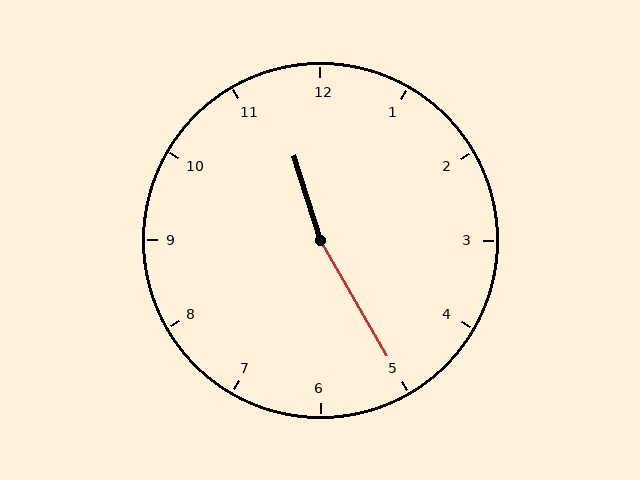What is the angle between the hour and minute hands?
Approximately 168 degrees.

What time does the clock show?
11:25.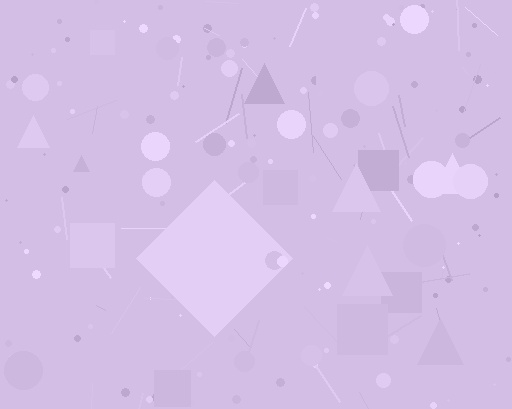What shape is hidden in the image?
A diamond is hidden in the image.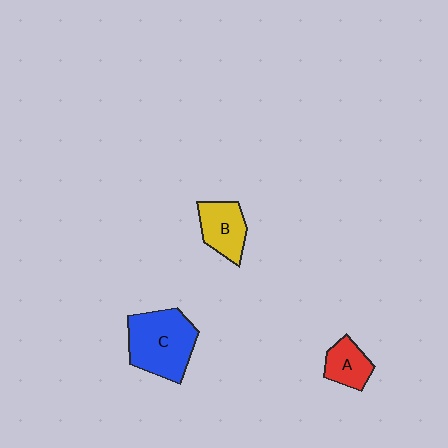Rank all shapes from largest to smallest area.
From largest to smallest: C (blue), B (yellow), A (red).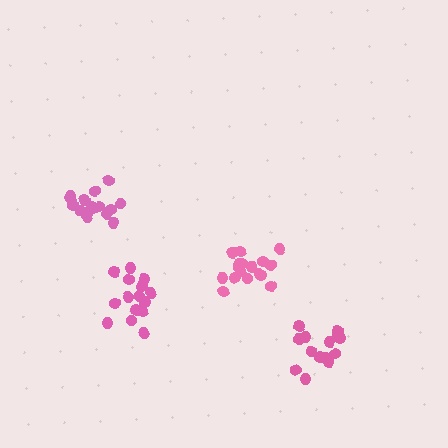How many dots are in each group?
Group 1: 17 dots, Group 2: 15 dots, Group 3: 16 dots, Group 4: 15 dots (63 total).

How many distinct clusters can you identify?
There are 4 distinct clusters.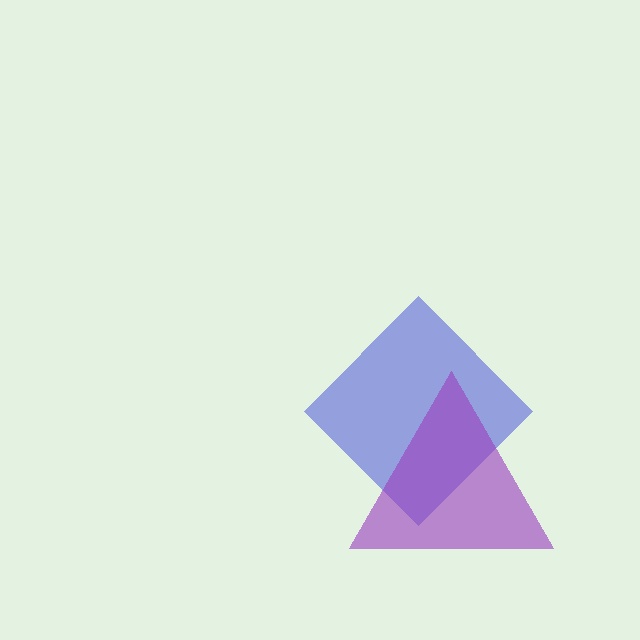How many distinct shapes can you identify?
There are 2 distinct shapes: a blue diamond, a purple triangle.